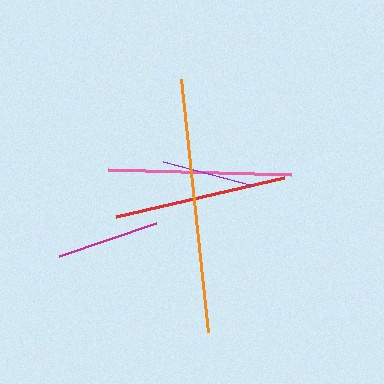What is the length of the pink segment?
The pink segment is approximately 183 pixels long.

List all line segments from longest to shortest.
From longest to shortest: orange, pink, red, magenta, purple.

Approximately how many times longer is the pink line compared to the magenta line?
The pink line is approximately 1.8 times the length of the magenta line.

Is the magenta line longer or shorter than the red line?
The red line is longer than the magenta line.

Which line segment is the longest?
The orange line is the longest at approximately 255 pixels.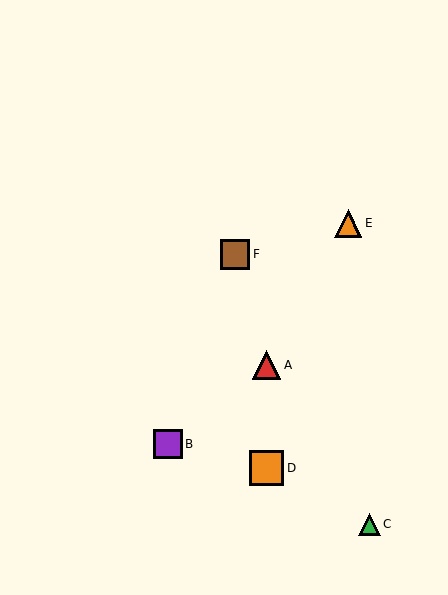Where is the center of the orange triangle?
The center of the orange triangle is at (348, 223).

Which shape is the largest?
The orange square (labeled D) is the largest.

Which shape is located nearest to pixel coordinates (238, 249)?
The brown square (labeled F) at (235, 254) is nearest to that location.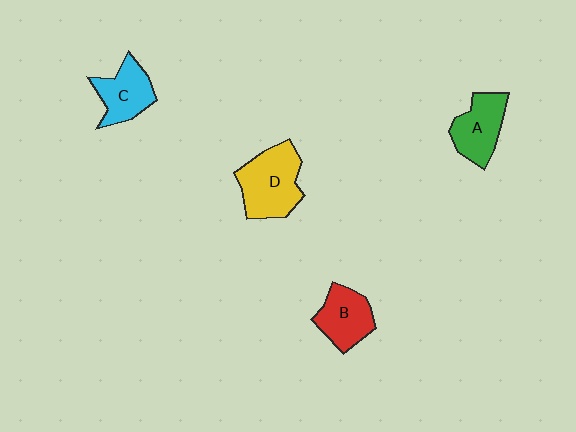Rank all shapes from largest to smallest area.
From largest to smallest: D (yellow), A (green), B (red), C (cyan).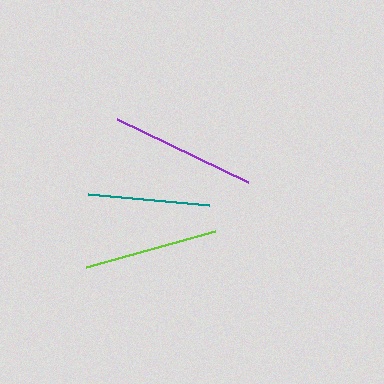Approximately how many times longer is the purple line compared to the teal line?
The purple line is approximately 1.2 times the length of the teal line.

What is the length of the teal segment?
The teal segment is approximately 122 pixels long.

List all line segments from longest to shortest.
From longest to shortest: purple, lime, teal.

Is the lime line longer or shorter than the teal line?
The lime line is longer than the teal line.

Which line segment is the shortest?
The teal line is the shortest at approximately 122 pixels.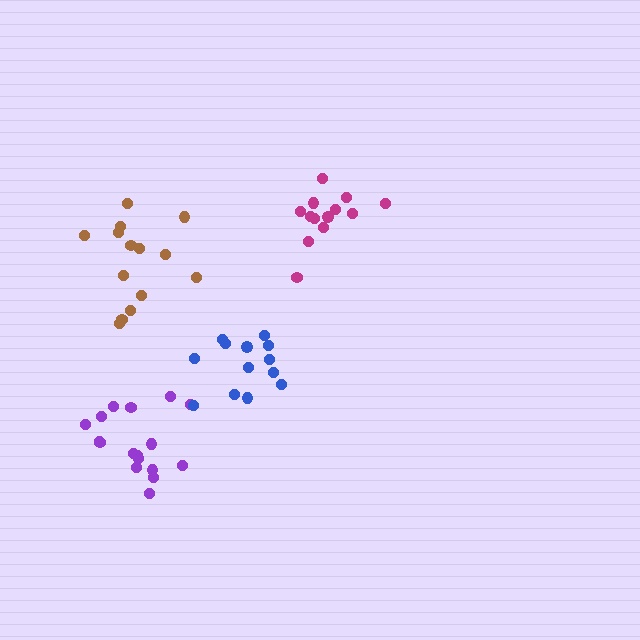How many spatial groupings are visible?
There are 4 spatial groupings.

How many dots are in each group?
Group 1: 17 dots, Group 2: 13 dots, Group 3: 13 dots, Group 4: 14 dots (57 total).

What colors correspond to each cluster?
The clusters are colored: purple, magenta, blue, brown.